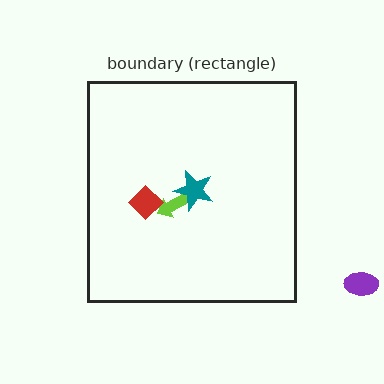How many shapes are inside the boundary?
3 inside, 1 outside.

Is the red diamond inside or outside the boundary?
Inside.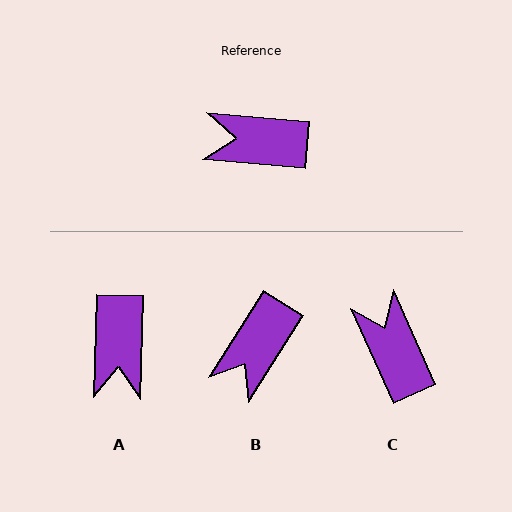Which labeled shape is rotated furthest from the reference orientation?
A, about 93 degrees away.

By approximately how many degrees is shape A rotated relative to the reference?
Approximately 93 degrees counter-clockwise.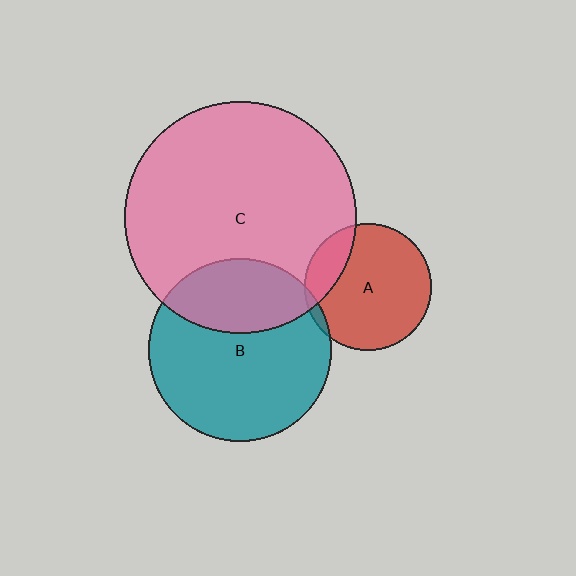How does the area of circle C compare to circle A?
Approximately 3.3 times.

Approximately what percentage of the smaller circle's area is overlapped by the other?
Approximately 30%.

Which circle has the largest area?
Circle C (pink).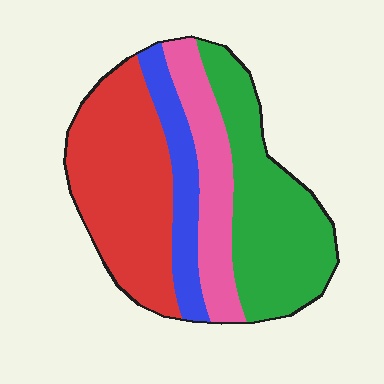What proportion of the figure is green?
Green takes up about one third (1/3) of the figure.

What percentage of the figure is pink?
Pink takes up between a sixth and a third of the figure.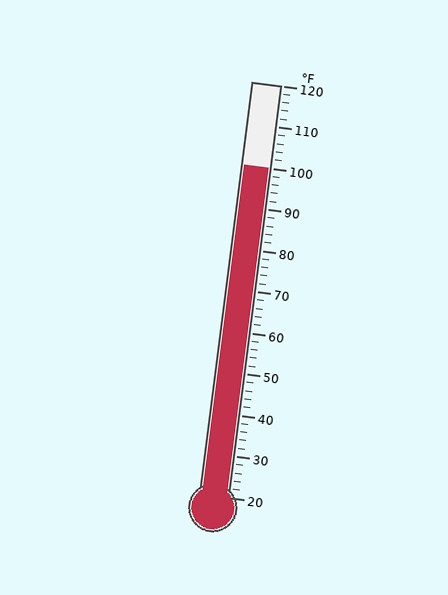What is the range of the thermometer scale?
The thermometer scale ranges from 20°F to 120°F.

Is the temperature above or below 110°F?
The temperature is below 110°F.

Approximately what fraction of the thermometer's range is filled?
The thermometer is filled to approximately 80% of its range.